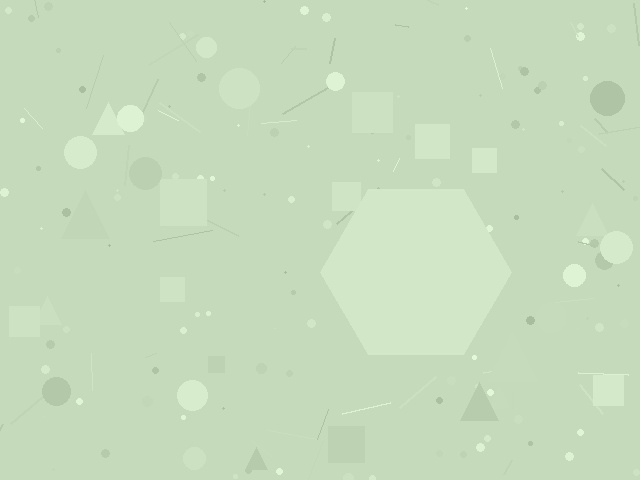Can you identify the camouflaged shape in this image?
The camouflaged shape is a hexagon.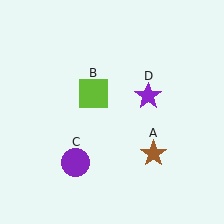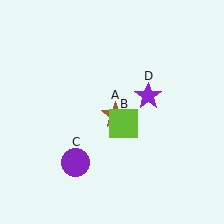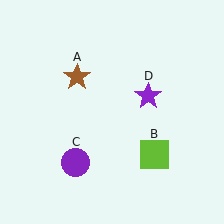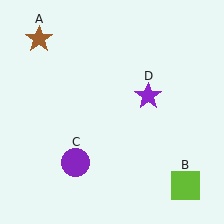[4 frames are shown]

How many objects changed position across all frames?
2 objects changed position: brown star (object A), lime square (object B).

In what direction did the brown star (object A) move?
The brown star (object A) moved up and to the left.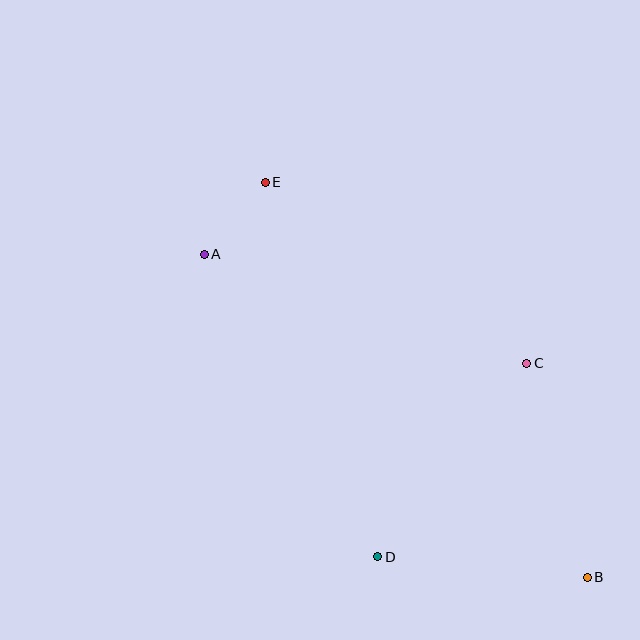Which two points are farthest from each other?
Points B and E are farthest from each other.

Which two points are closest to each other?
Points A and E are closest to each other.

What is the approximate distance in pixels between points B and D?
The distance between B and D is approximately 211 pixels.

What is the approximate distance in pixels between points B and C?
The distance between B and C is approximately 222 pixels.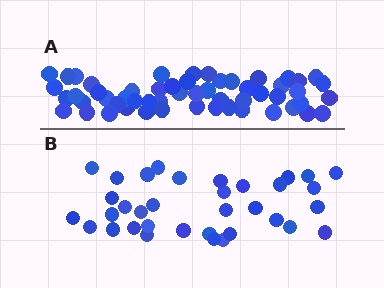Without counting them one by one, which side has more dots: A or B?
Region A (the top region) has more dots.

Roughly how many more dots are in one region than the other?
Region A has approximately 20 more dots than region B.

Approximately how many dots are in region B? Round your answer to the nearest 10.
About 40 dots. (The exact count is 35, which rounds to 40.)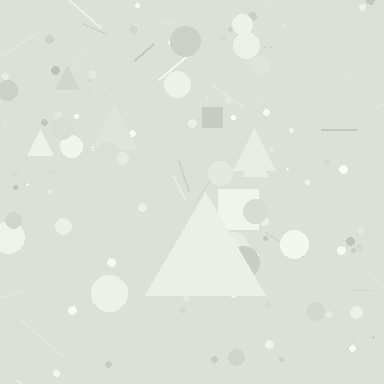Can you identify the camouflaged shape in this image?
The camouflaged shape is a triangle.